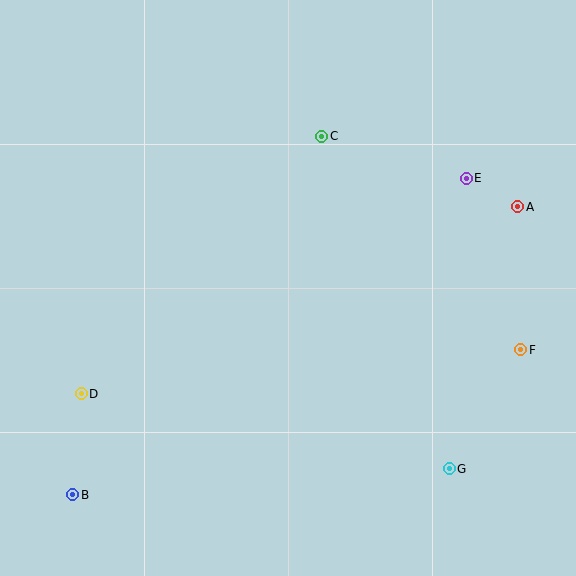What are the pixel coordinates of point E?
Point E is at (466, 178).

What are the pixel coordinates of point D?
Point D is at (81, 394).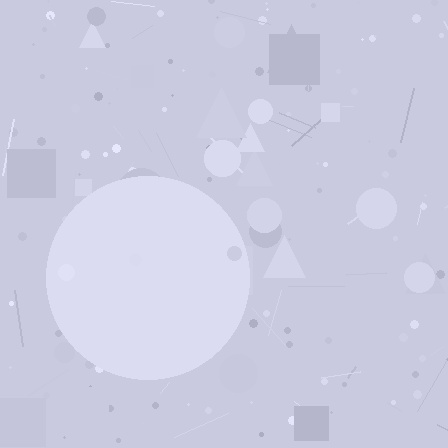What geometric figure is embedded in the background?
A circle is embedded in the background.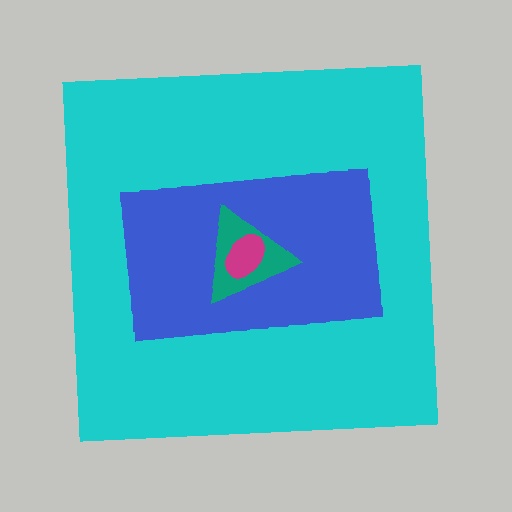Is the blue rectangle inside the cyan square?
Yes.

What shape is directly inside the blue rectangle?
The teal triangle.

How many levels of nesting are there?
4.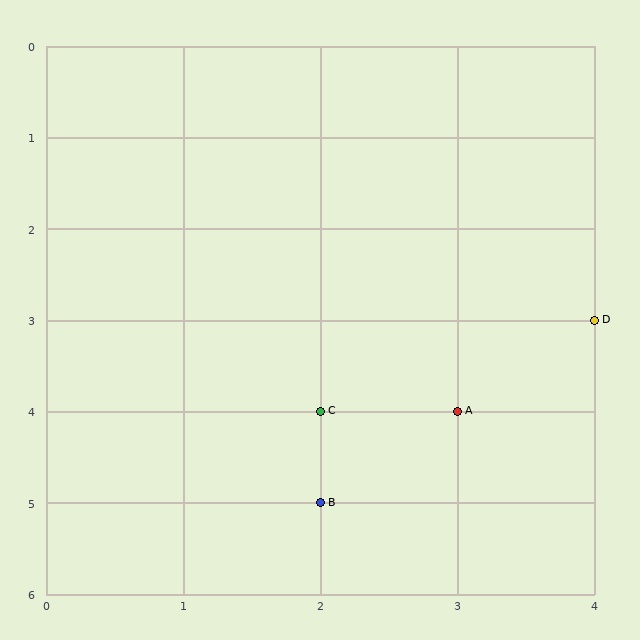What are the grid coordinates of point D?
Point D is at grid coordinates (4, 3).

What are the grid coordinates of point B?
Point B is at grid coordinates (2, 5).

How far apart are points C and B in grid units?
Points C and B are 1 row apart.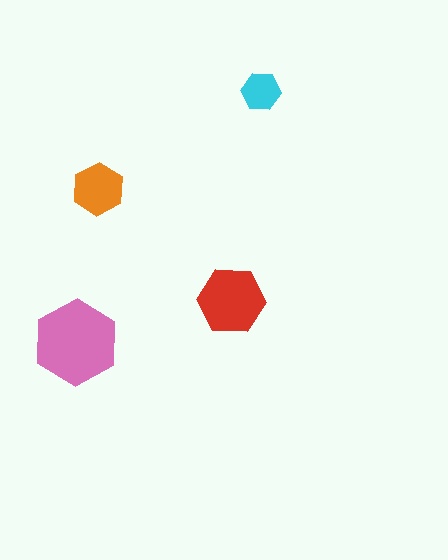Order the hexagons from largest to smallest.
the pink one, the red one, the orange one, the cyan one.